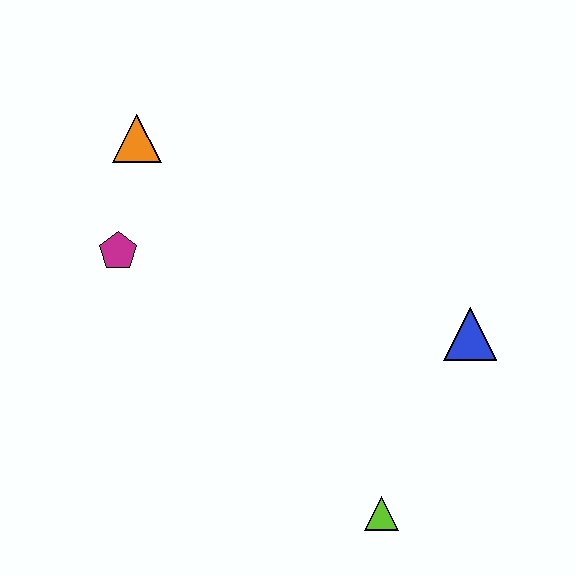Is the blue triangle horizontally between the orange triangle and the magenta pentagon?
No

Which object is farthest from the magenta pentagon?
The lime triangle is farthest from the magenta pentagon.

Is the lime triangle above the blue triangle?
No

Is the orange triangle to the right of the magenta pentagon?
Yes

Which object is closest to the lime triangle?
The blue triangle is closest to the lime triangle.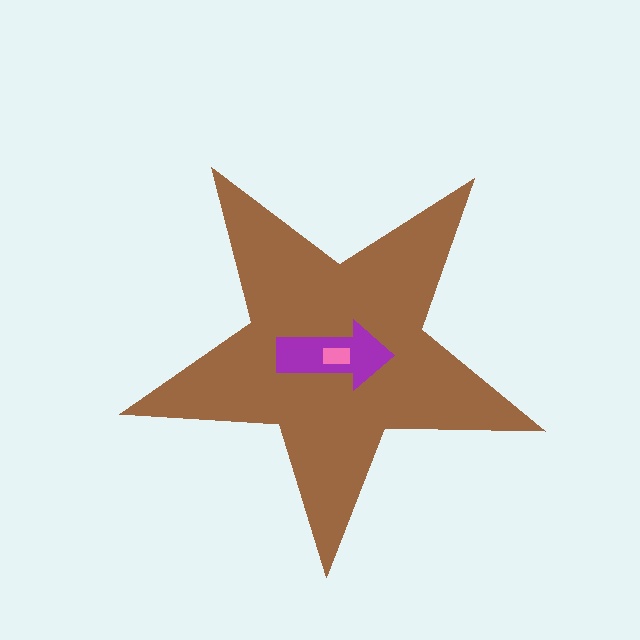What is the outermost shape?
The brown star.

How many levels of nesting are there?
3.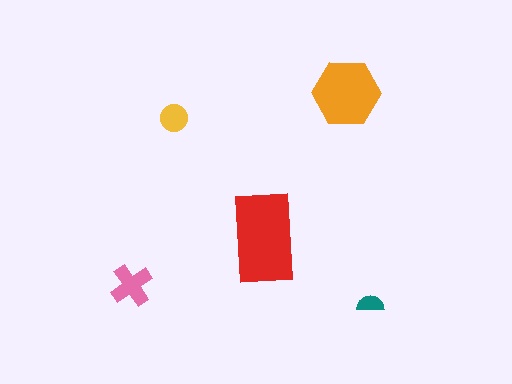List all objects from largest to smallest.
The red rectangle, the orange hexagon, the pink cross, the yellow circle, the teal semicircle.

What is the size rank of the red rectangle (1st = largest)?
1st.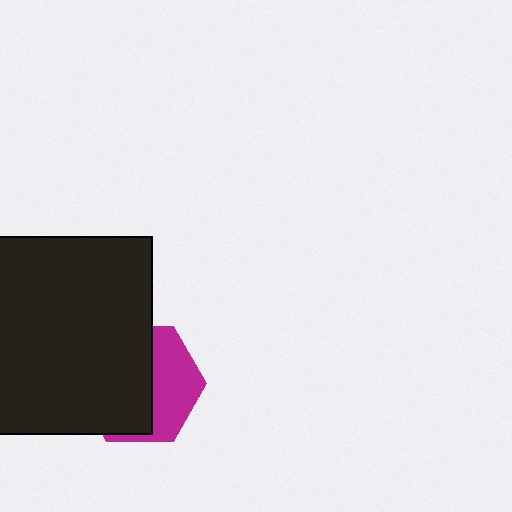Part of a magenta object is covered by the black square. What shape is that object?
It is a hexagon.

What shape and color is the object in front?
The object in front is a black square.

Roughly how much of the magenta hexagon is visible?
A small part of it is visible (roughly 39%).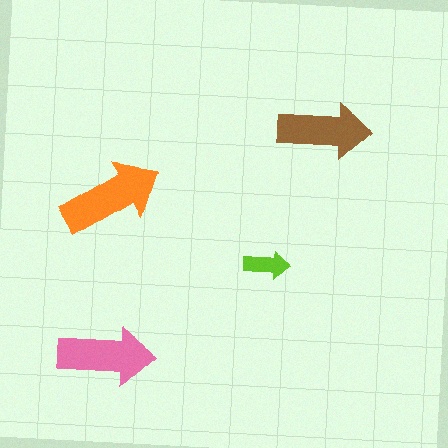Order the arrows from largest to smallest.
the orange one, the pink one, the brown one, the lime one.